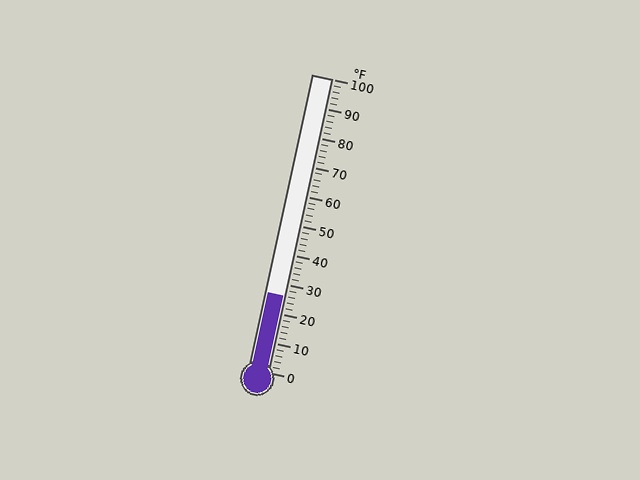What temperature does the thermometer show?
The thermometer shows approximately 26°F.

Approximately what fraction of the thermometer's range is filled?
The thermometer is filled to approximately 25% of its range.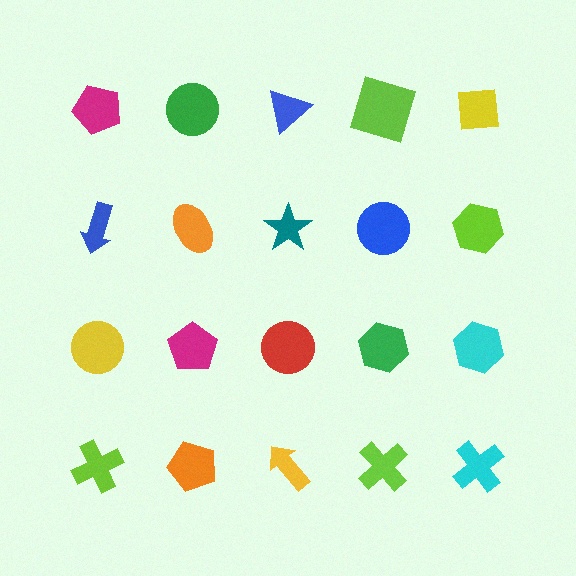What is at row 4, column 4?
A lime cross.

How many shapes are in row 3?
5 shapes.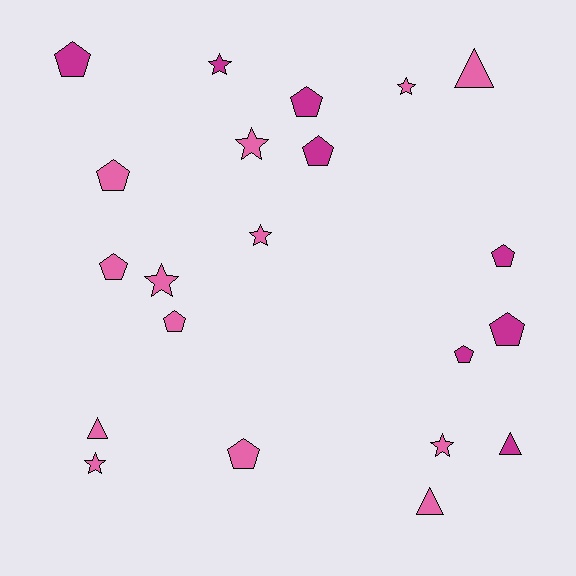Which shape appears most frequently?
Pentagon, with 10 objects.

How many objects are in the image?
There are 21 objects.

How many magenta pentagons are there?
There are 6 magenta pentagons.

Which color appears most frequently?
Pink, with 13 objects.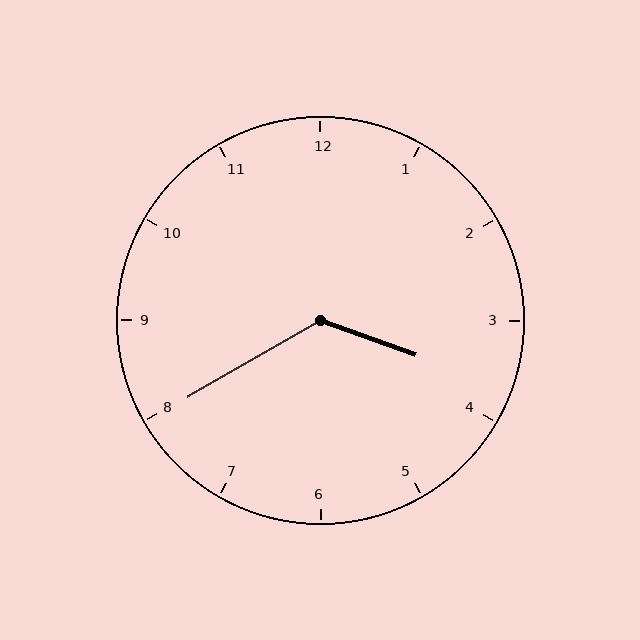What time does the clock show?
3:40.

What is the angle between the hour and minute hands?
Approximately 130 degrees.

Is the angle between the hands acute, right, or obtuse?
It is obtuse.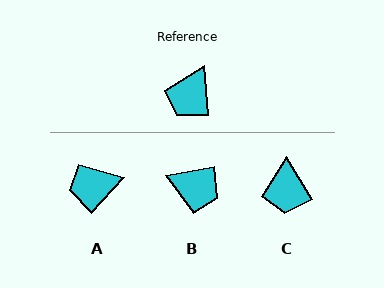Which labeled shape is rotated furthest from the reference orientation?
B, about 95 degrees away.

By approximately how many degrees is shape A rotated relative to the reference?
Approximately 47 degrees clockwise.